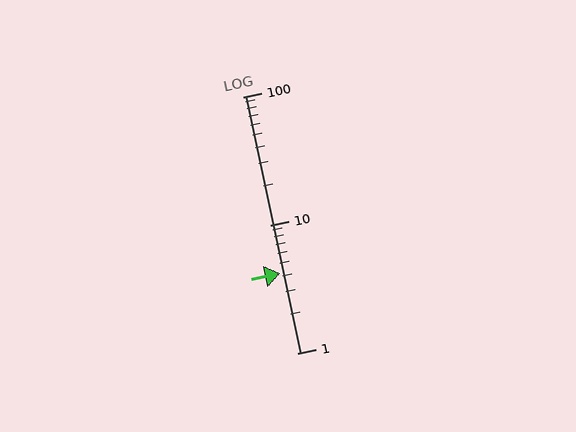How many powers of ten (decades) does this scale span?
The scale spans 2 decades, from 1 to 100.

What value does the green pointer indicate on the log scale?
The pointer indicates approximately 4.2.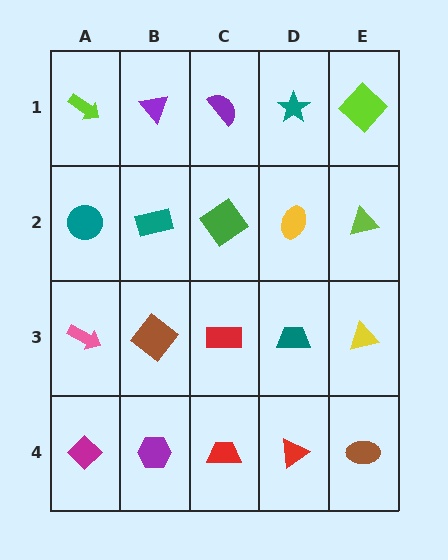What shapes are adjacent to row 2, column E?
A lime diamond (row 1, column E), a yellow triangle (row 3, column E), a yellow ellipse (row 2, column D).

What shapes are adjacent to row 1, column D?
A yellow ellipse (row 2, column D), a purple semicircle (row 1, column C), a lime diamond (row 1, column E).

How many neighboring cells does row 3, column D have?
4.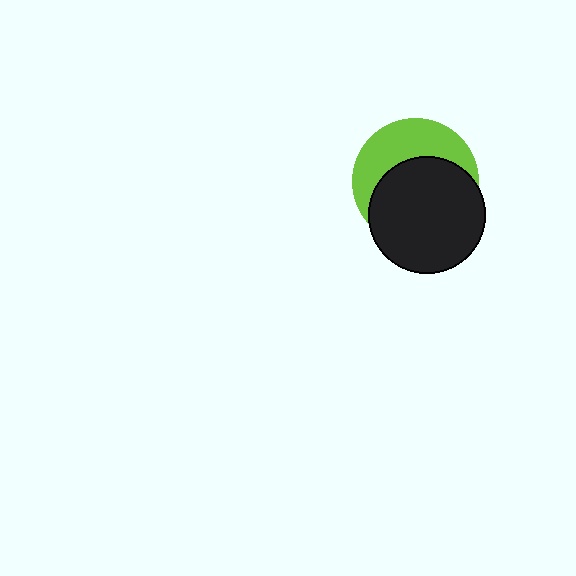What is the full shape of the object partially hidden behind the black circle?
The partially hidden object is a lime circle.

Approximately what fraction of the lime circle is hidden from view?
Roughly 59% of the lime circle is hidden behind the black circle.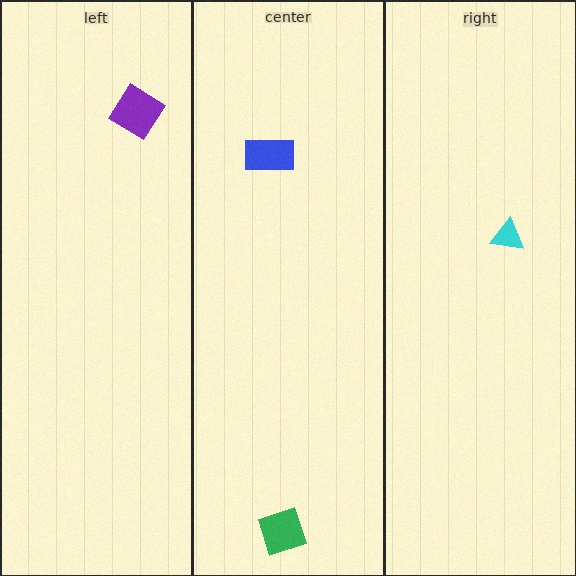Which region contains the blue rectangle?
The center region.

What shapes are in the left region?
The purple diamond.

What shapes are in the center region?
The blue rectangle, the green diamond.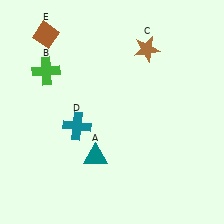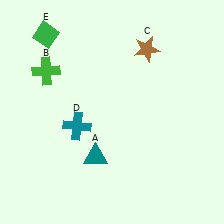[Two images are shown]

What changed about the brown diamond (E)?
In Image 1, E is brown. In Image 2, it changed to green.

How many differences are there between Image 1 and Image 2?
There is 1 difference between the two images.